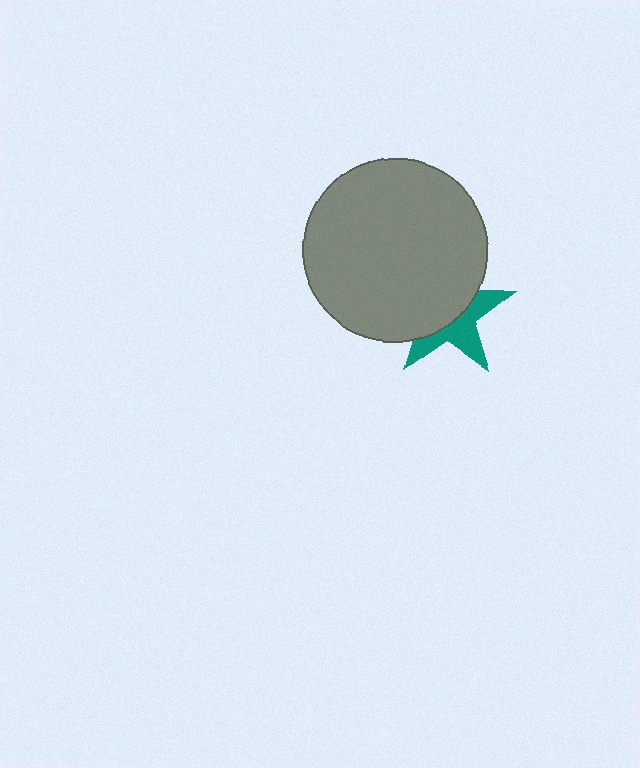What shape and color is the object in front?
The object in front is a gray circle.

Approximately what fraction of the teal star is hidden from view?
Roughly 57% of the teal star is hidden behind the gray circle.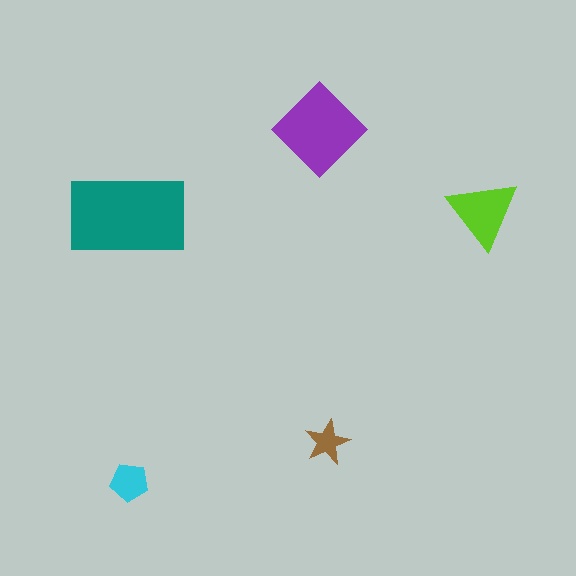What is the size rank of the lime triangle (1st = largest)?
3rd.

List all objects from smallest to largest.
The brown star, the cyan pentagon, the lime triangle, the purple diamond, the teal rectangle.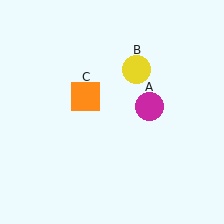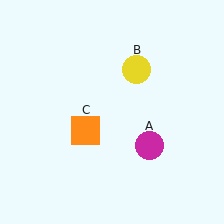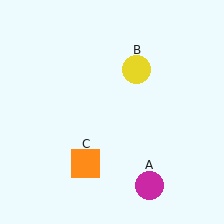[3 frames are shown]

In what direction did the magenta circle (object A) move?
The magenta circle (object A) moved down.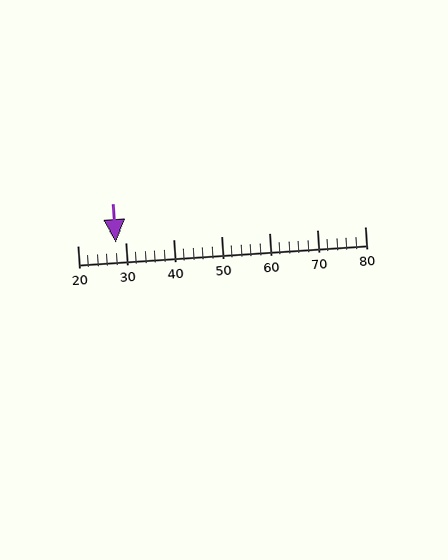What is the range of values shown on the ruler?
The ruler shows values from 20 to 80.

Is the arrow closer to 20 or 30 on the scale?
The arrow is closer to 30.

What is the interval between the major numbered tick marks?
The major tick marks are spaced 10 units apart.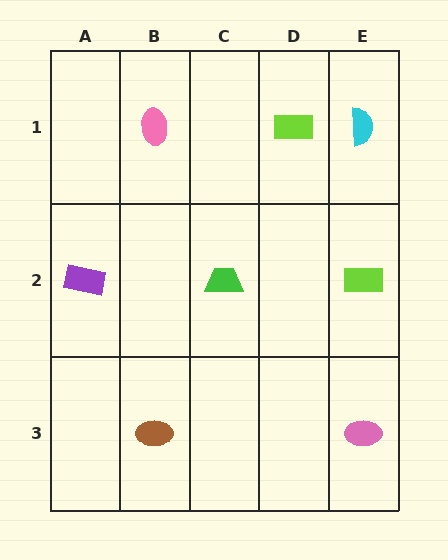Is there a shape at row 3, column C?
No, that cell is empty.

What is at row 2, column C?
A green trapezoid.